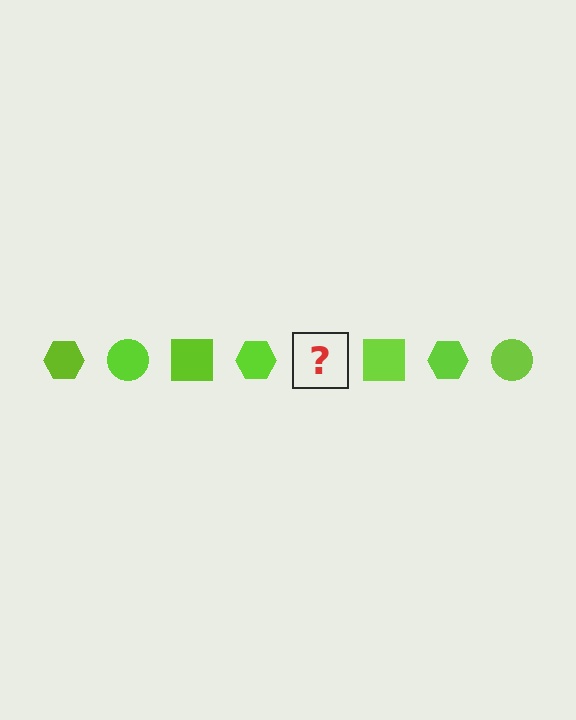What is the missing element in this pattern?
The missing element is a lime circle.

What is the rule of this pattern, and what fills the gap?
The rule is that the pattern cycles through hexagon, circle, square shapes in lime. The gap should be filled with a lime circle.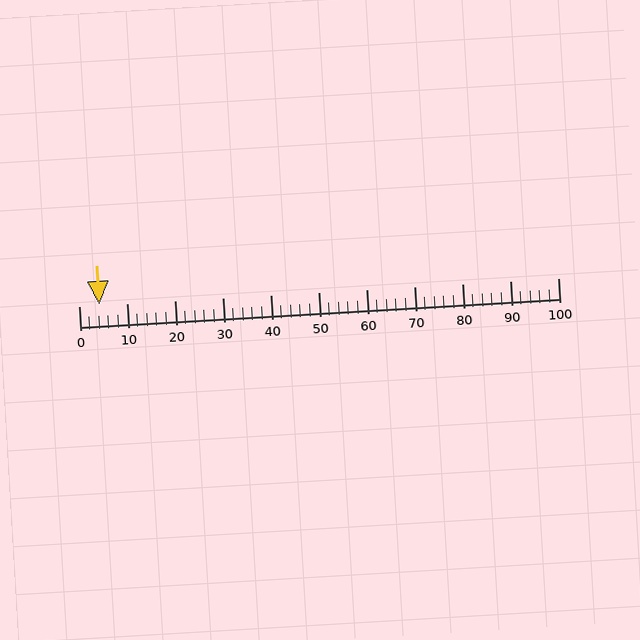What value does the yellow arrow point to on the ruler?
The yellow arrow points to approximately 4.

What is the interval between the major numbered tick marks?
The major tick marks are spaced 10 units apart.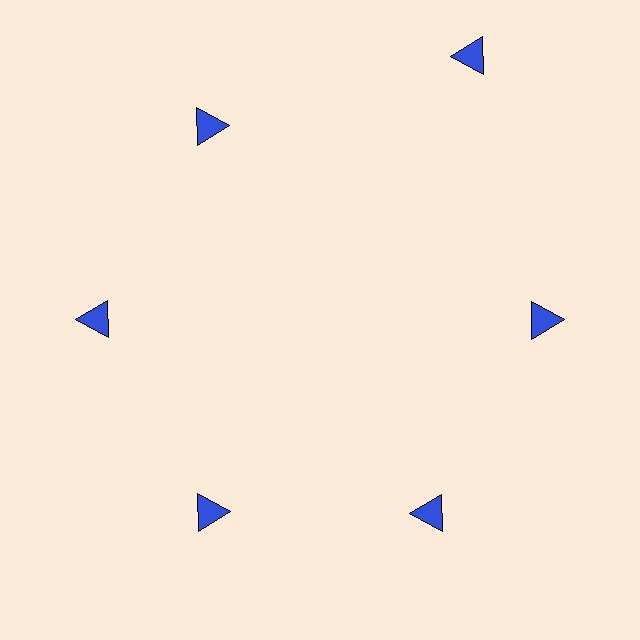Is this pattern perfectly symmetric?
No. The 6 blue triangles are arranged in a ring, but one element near the 1 o'clock position is pushed outward from the center, breaking the 6-fold rotational symmetry.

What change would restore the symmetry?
The symmetry would be restored by moving it inward, back onto the ring so that all 6 triangles sit at equal angles and equal distance from the center.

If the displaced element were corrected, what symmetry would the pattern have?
It would have 6-fold rotational symmetry — the pattern would map onto itself every 60 degrees.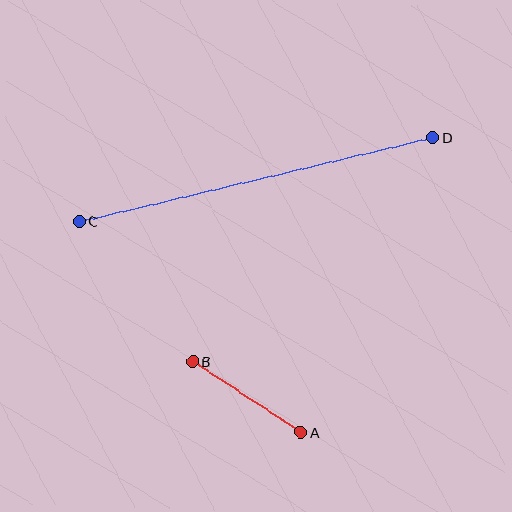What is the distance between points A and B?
The distance is approximately 129 pixels.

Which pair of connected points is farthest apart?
Points C and D are farthest apart.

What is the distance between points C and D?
The distance is approximately 363 pixels.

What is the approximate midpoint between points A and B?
The midpoint is at approximately (247, 397) pixels.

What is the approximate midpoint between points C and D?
The midpoint is at approximately (256, 179) pixels.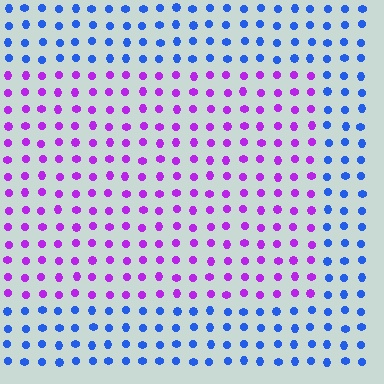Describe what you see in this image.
The image is filled with small blue elements in a uniform arrangement. A rectangle-shaped region is visible where the elements are tinted to a slightly different hue, forming a subtle color boundary.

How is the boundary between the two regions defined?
The boundary is defined purely by a slight shift in hue (about 64 degrees). Spacing, size, and orientation are identical on both sides.